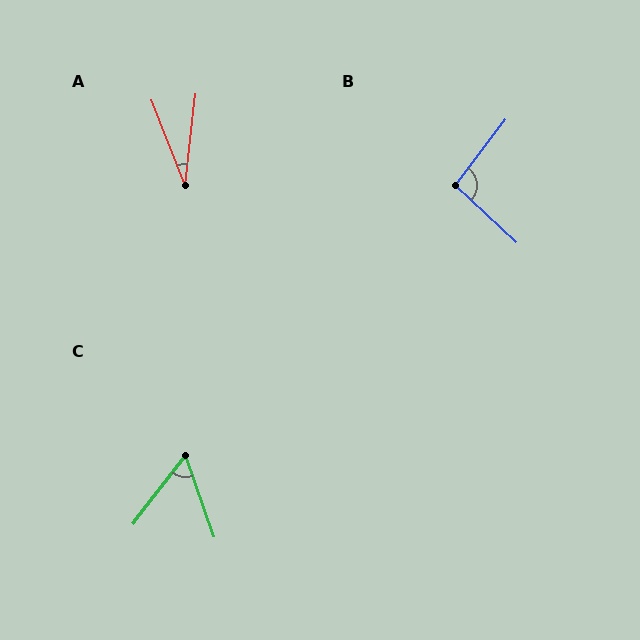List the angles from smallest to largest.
A (28°), C (56°), B (96°).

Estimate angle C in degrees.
Approximately 56 degrees.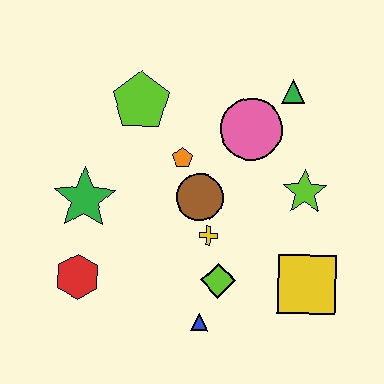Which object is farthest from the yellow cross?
The green triangle is farthest from the yellow cross.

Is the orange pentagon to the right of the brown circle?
No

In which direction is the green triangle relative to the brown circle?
The green triangle is above the brown circle.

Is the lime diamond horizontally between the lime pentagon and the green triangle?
Yes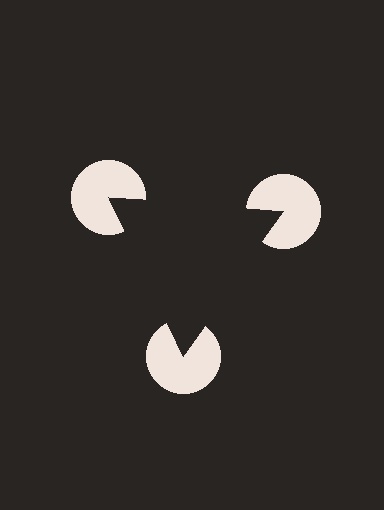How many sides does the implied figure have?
3 sides.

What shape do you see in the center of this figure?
An illusory triangle — its edges are inferred from the aligned wedge cuts in the pac-man discs, not physically drawn.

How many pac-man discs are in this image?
There are 3 — one at each vertex of the illusory triangle.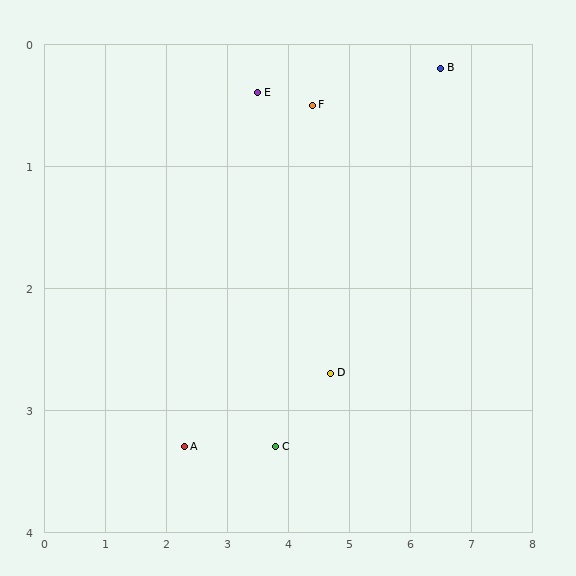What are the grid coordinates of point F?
Point F is at approximately (4.4, 0.5).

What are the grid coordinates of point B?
Point B is at approximately (6.5, 0.2).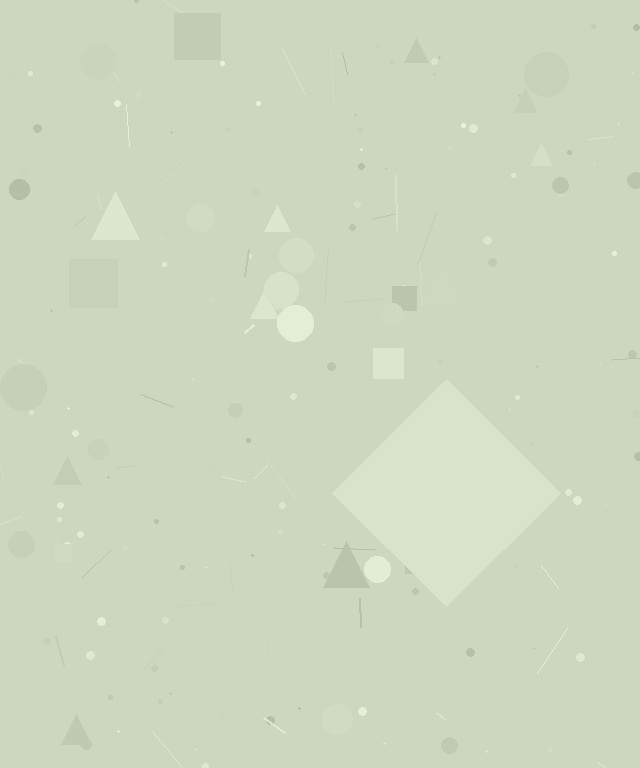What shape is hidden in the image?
A diamond is hidden in the image.